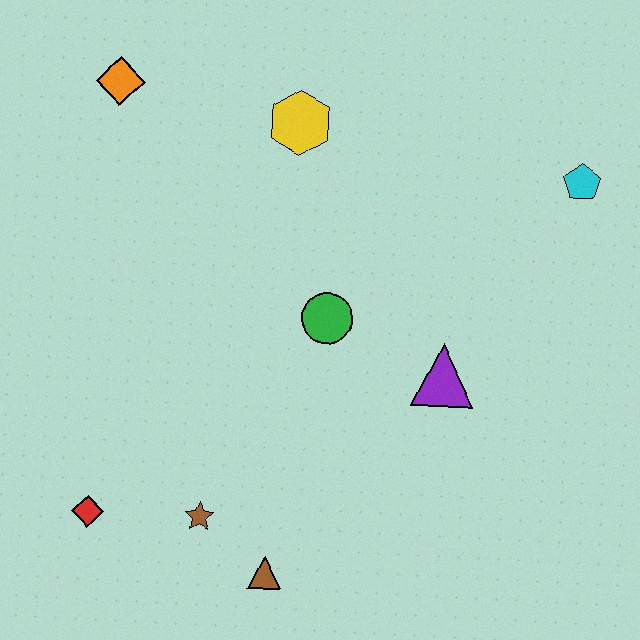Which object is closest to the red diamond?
The brown star is closest to the red diamond.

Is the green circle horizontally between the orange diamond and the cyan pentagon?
Yes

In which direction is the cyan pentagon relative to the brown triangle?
The cyan pentagon is above the brown triangle.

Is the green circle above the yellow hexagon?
No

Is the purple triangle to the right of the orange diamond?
Yes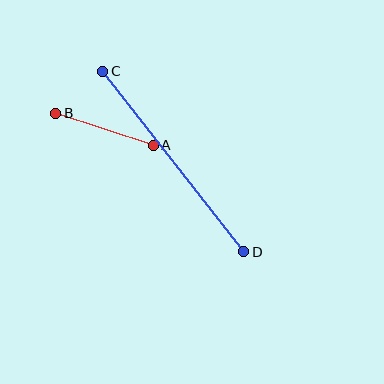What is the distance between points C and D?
The distance is approximately 229 pixels.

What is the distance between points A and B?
The distance is approximately 103 pixels.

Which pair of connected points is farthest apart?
Points C and D are farthest apart.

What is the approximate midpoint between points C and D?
The midpoint is at approximately (173, 161) pixels.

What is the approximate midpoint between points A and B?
The midpoint is at approximately (104, 129) pixels.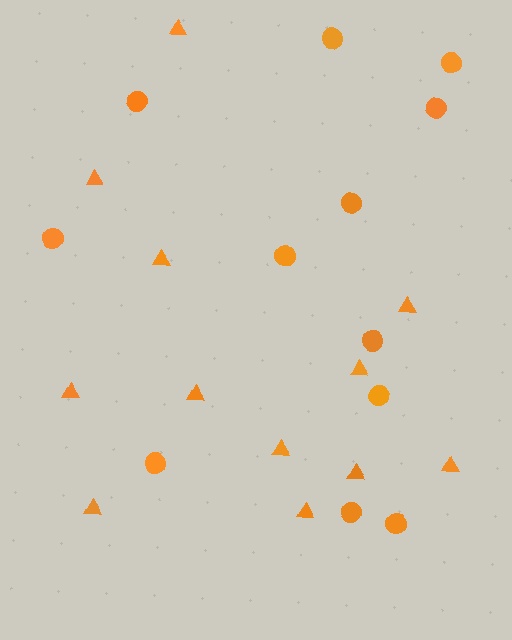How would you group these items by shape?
There are 2 groups: one group of circles (12) and one group of triangles (12).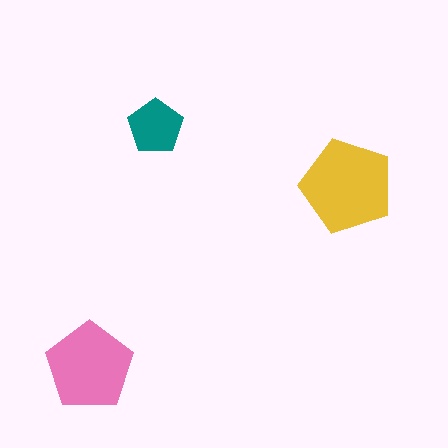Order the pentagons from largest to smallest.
the yellow one, the pink one, the teal one.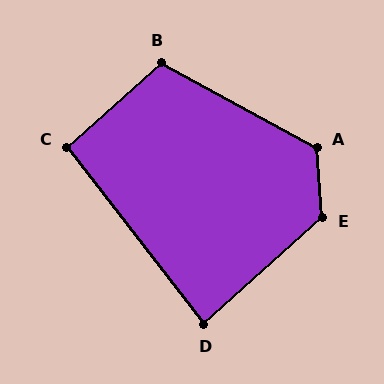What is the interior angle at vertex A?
Approximately 123 degrees (obtuse).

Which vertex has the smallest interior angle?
D, at approximately 86 degrees.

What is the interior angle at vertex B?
Approximately 110 degrees (obtuse).